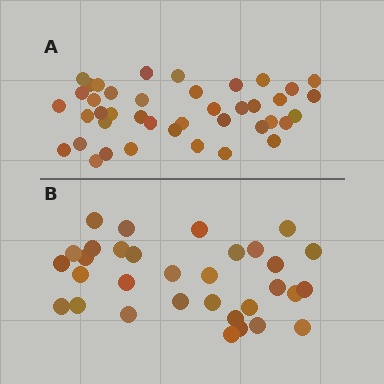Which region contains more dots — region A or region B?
Region A (the top region) has more dots.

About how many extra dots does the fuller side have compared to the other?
Region A has roughly 8 or so more dots than region B.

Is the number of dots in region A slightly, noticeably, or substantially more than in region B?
Region A has noticeably more, but not dramatically so. The ratio is roughly 1.3 to 1.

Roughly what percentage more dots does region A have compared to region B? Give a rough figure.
About 30% more.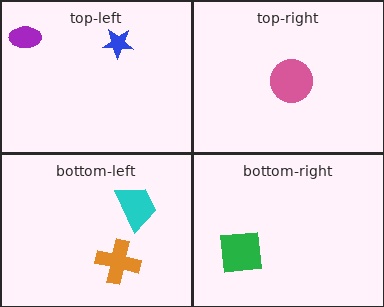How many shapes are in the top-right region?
1.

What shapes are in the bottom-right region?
The green square.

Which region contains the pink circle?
The top-right region.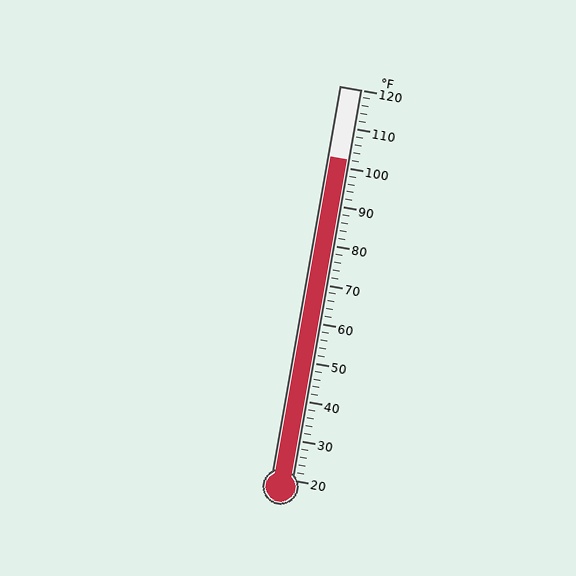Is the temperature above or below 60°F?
The temperature is above 60°F.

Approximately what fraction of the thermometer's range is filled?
The thermometer is filled to approximately 80% of its range.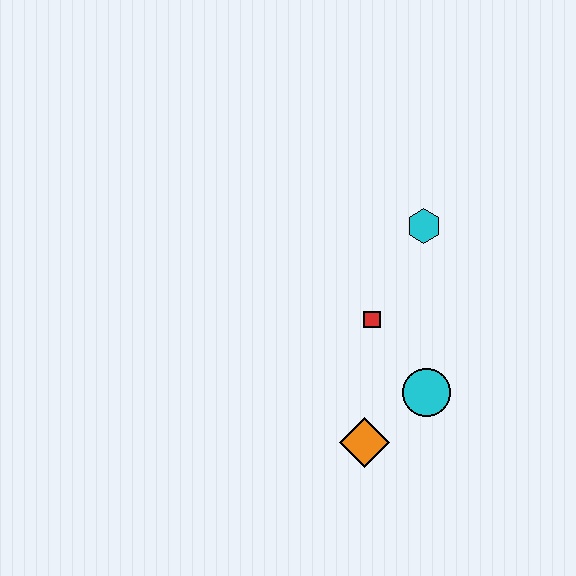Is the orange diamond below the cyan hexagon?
Yes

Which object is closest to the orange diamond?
The cyan circle is closest to the orange diamond.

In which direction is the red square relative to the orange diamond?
The red square is above the orange diamond.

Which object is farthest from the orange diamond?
The cyan hexagon is farthest from the orange diamond.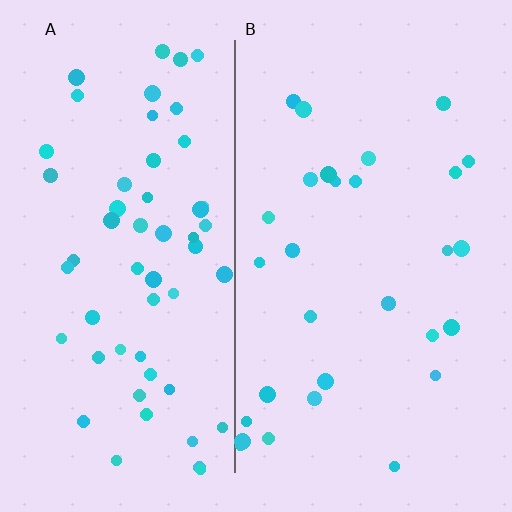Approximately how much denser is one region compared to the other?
Approximately 2.0× — region A over region B.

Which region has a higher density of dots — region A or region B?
A (the left).